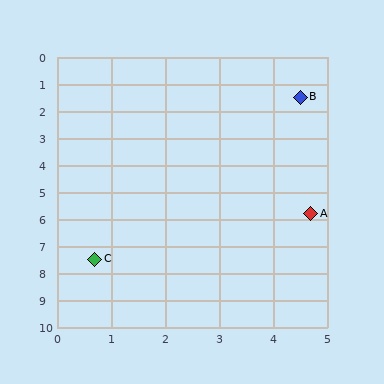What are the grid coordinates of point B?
Point B is at approximately (4.5, 1.5).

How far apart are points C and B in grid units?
Points C and B are about 7.1 grid units apart.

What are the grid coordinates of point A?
Point A is at approximately (4.7, 5.8).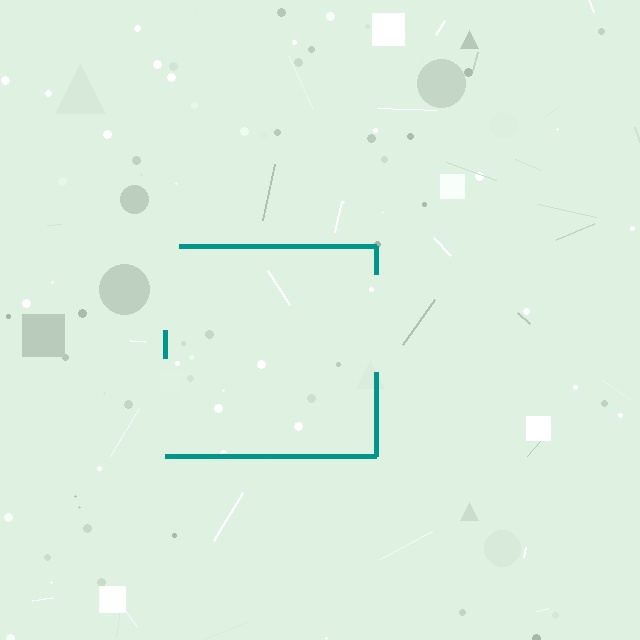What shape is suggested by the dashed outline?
The dashed outline suggests a square.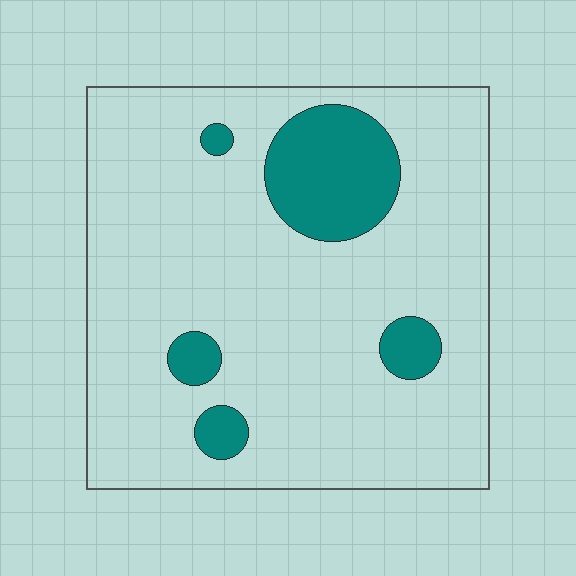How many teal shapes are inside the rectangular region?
5.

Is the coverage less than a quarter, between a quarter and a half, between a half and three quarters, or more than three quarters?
Less than a quarter.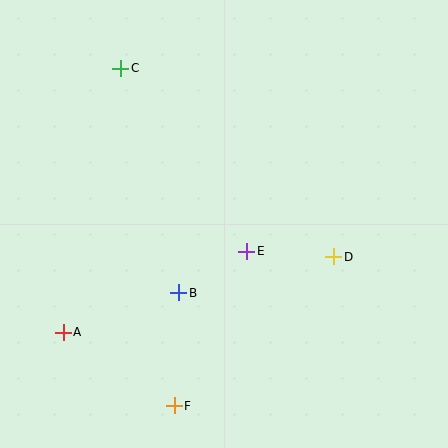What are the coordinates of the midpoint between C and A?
The midpoint between C and A is at (92, 200).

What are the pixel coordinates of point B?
Point B is at (179, 293).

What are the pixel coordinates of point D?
Point D is at (334, 257).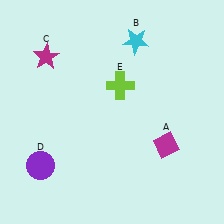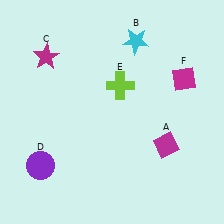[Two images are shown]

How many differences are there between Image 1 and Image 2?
There is 1 difference between the two images.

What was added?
A magenta diamond (F) was added in Image 2.